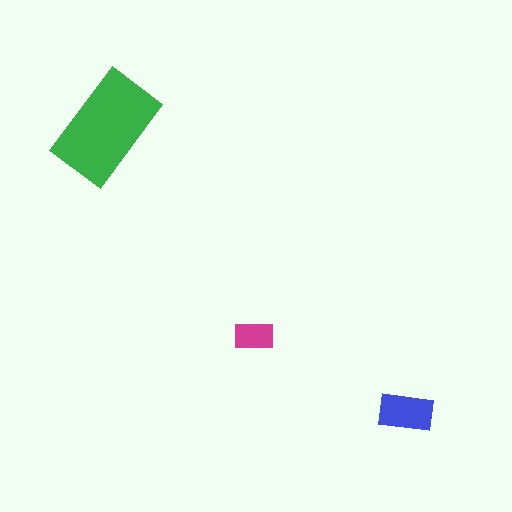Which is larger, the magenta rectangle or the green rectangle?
The green one.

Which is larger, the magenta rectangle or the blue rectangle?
The blue one.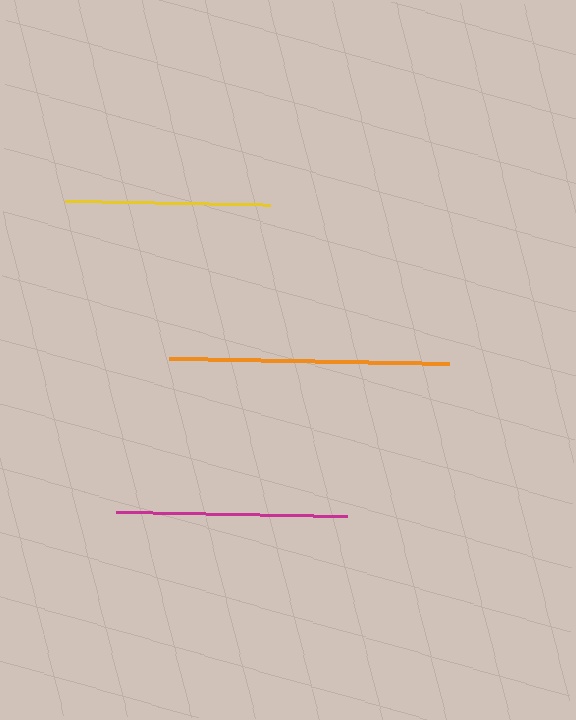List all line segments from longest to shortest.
From longest to shortest: orange, magenta, yellow.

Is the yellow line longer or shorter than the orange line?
The orange line is longer than the yellow line.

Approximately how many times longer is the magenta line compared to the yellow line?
The magenta line is approximately 1.1 times the length of the yellow line.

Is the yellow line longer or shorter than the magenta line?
The magenta line is longer than the yellow line.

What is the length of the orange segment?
The orange segment is approximately 280 pixels long.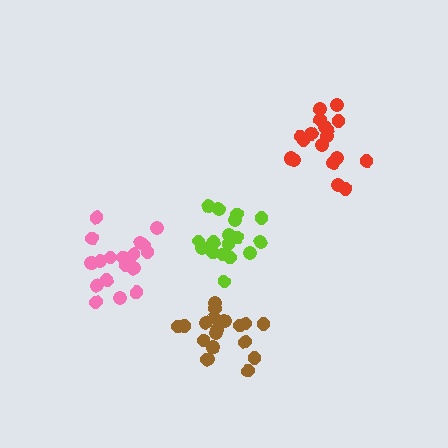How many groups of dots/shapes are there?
There are 4 groups.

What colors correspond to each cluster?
The clusters are colored: red, brown, lime, pink.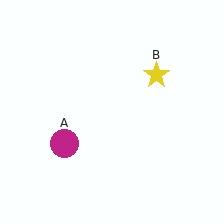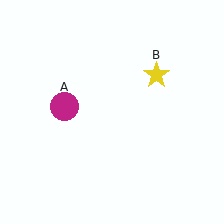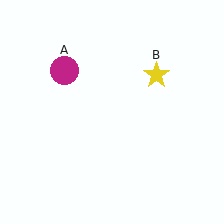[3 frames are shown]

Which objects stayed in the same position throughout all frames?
Yellow star (object B) remained stationary.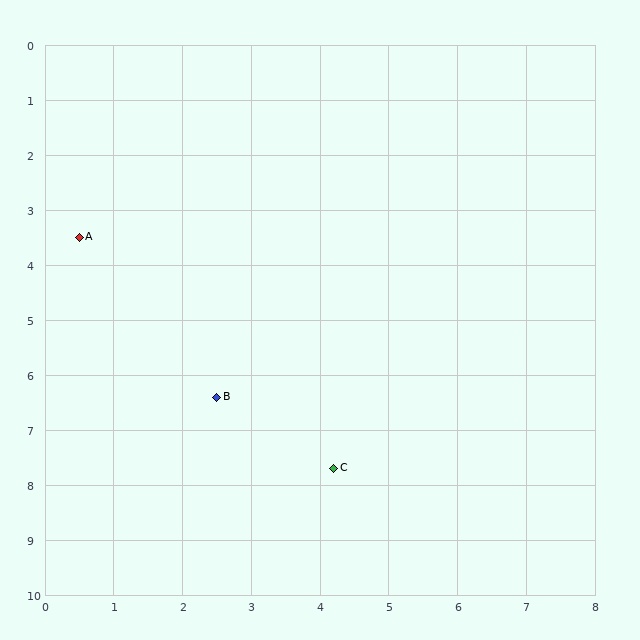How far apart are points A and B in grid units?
Points A and B are about 3.5 grid units apart.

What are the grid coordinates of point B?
Point B is at approximately (2.5, 6.4).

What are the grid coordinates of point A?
Point A is at approximately (0.5, 3.5).